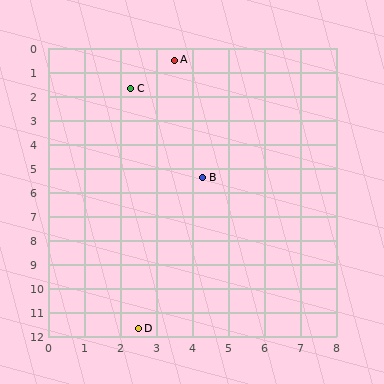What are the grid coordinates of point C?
Point C is at approximately (2.3, 1.7).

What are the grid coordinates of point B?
Point B is at approximately (4.3, 5.4).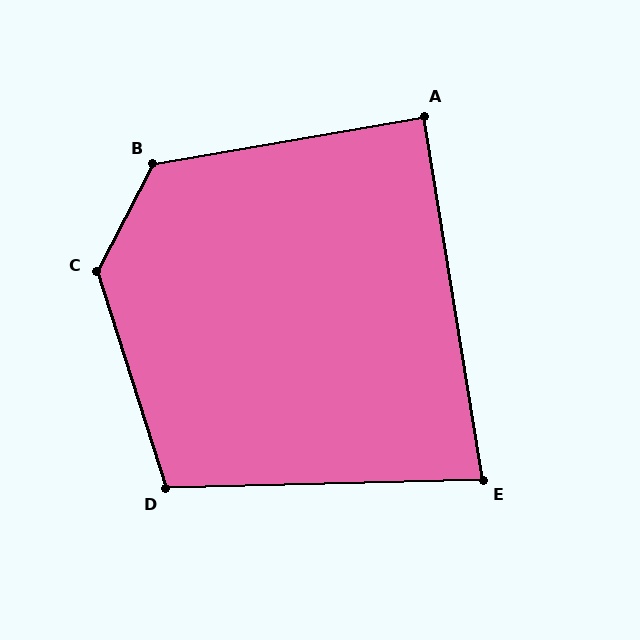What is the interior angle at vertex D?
Approximately 106 degrees (obtuse).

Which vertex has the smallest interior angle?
E, at approximately 82 degrees.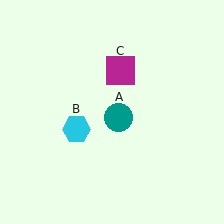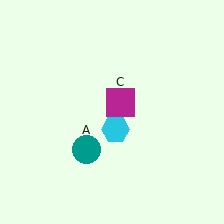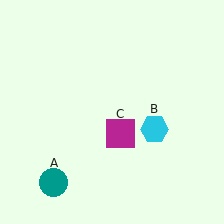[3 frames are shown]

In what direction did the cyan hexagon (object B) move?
The cyan hexagon (object B) moved right.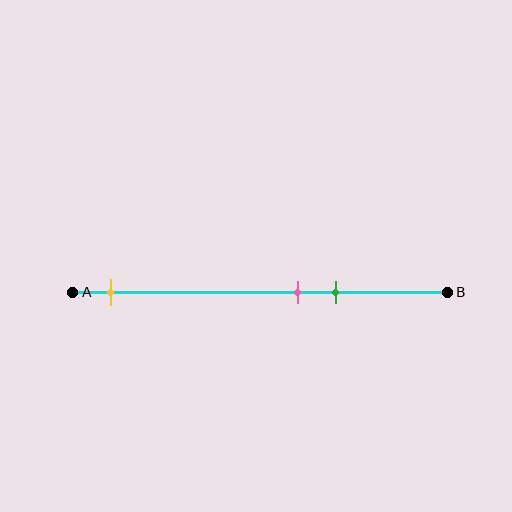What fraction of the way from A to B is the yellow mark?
The yellow mark is approximately 10% (0.1) of the way from A to B.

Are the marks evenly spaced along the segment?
No, the marks are not evenly spaced.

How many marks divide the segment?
There are 3 marks dividing the segment.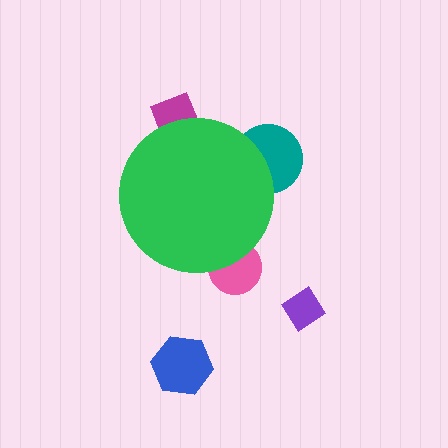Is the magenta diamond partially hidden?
Yes, the magenta diamond is partially hidden behind the green circle.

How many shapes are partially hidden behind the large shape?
3 shapes are partially hidden.